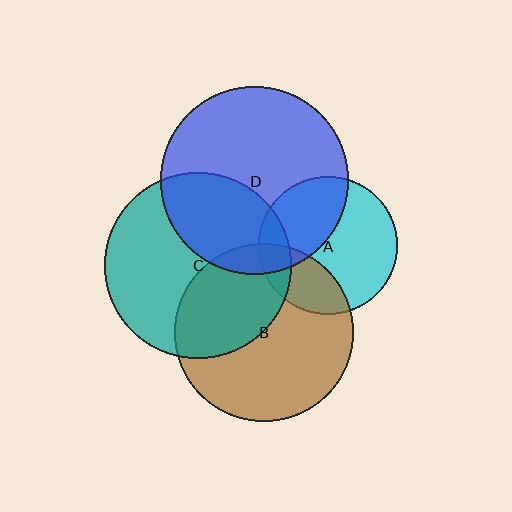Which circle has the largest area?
Circle D (blue).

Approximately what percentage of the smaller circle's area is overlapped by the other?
Approximately 25%.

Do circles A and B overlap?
Yes.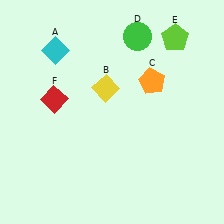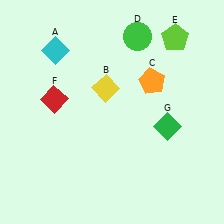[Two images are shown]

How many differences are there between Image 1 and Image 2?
There is 1 difference between the two images.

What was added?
A green diamond (G) was added in Image 2.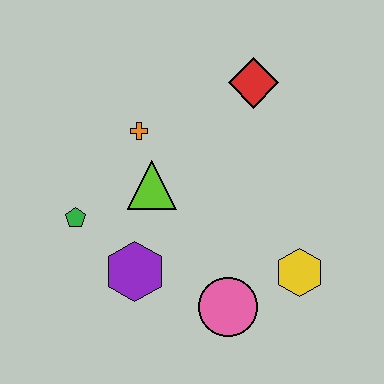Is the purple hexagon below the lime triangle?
Yes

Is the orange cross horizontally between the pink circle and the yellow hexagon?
No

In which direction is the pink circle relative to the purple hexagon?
The pink circle is to the right of the purple hexagon.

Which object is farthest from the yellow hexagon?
The green pentagon is farthest from the yellow hexagon.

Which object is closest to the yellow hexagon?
The pink circle is closest to the yellow hexagon.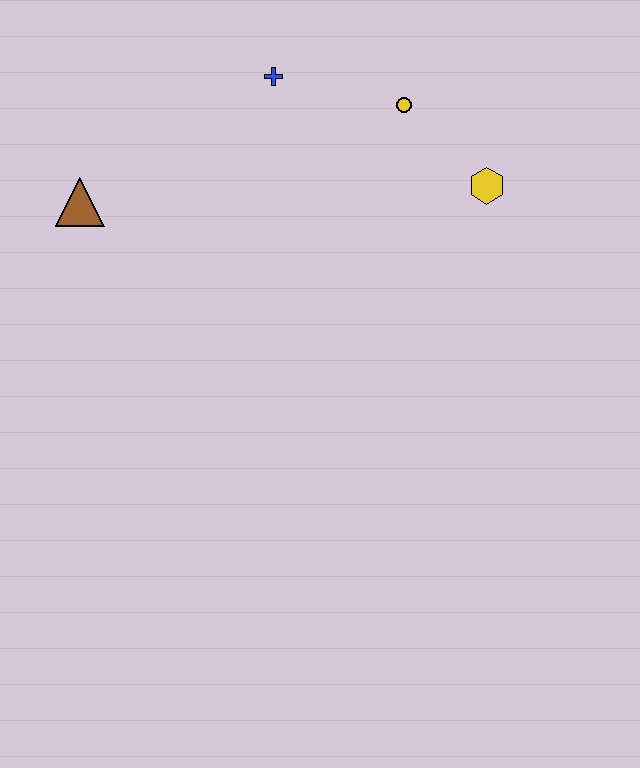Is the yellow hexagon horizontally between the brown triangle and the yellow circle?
No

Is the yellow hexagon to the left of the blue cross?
No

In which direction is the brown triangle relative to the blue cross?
The brown triangle is to the left of the blue cross.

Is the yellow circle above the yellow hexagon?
Yes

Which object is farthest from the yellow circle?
The brown triangle is farthest from the yellow circle.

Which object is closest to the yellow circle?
The yellow hexagon is closest to the yellow circle.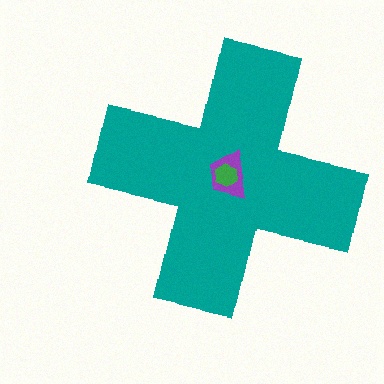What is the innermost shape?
The green hexagon.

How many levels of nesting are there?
3.